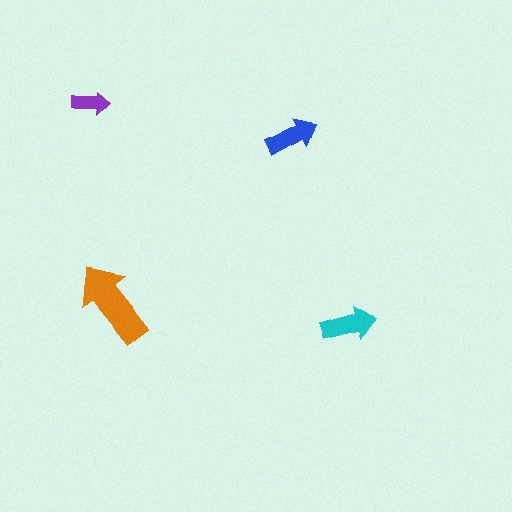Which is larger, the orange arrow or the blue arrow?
The orange one.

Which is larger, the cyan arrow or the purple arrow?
The cyan one.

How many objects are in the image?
There are 4 objects in the image.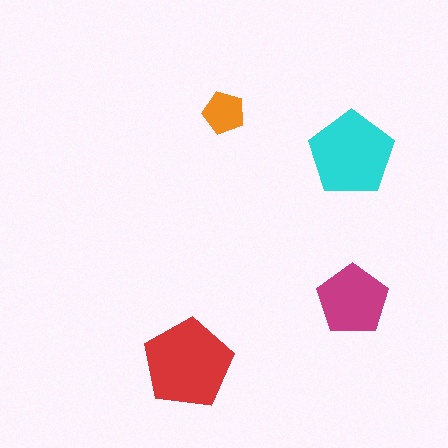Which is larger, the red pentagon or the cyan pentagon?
The red one.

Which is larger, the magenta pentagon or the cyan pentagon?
The cyan one.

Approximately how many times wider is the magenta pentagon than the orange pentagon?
About 1.5 times wider.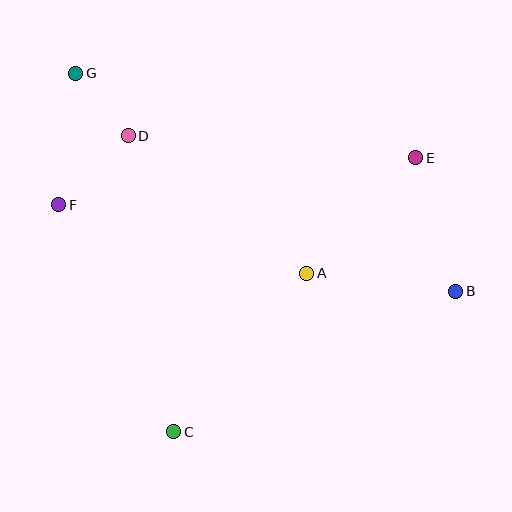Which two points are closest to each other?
Points D and G are closest to each other.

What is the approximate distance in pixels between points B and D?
The distance between B and D is approximately 363 pixels.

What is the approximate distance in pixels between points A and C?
The distance between A and C is approximately 207 pixels.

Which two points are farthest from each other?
Points B and G are farthest from each other.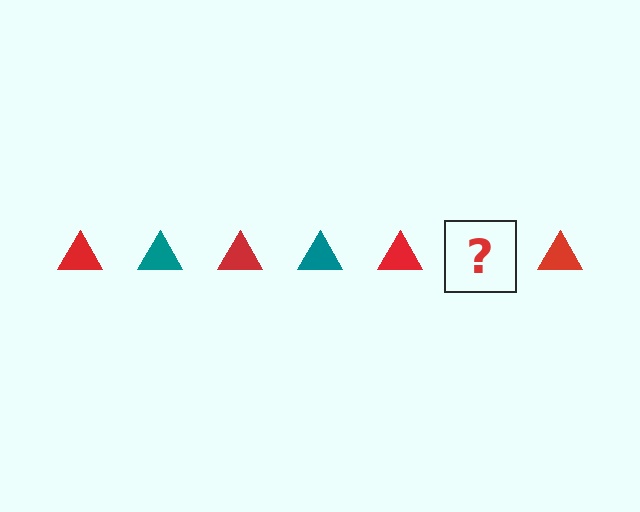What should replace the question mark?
The question mark should be replaced with a teal triangle.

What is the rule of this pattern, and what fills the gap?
The rule is that the pattern cycles through red, teal triangles. The gap should be filled with a teal triangle.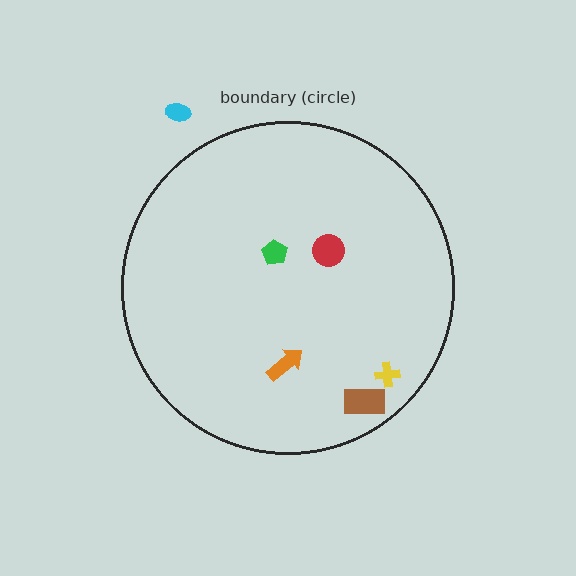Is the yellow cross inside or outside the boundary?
Inside.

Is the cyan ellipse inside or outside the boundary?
Outside.